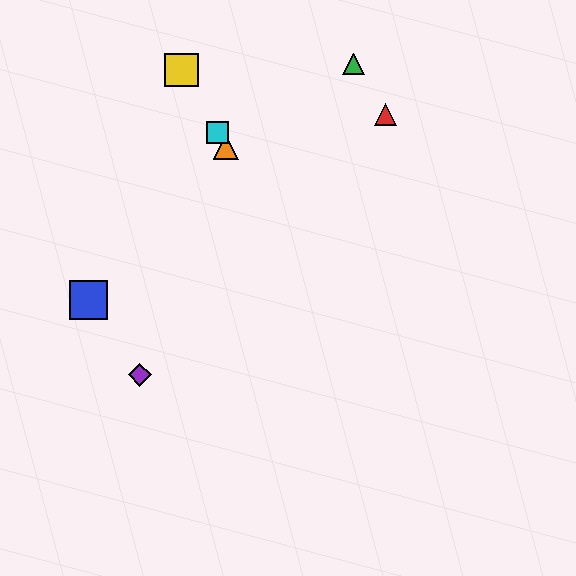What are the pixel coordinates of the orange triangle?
The orange triangle is at (226, 147).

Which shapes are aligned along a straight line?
The yellow square, the orange triangle, the cyan square are aligned along a straight line.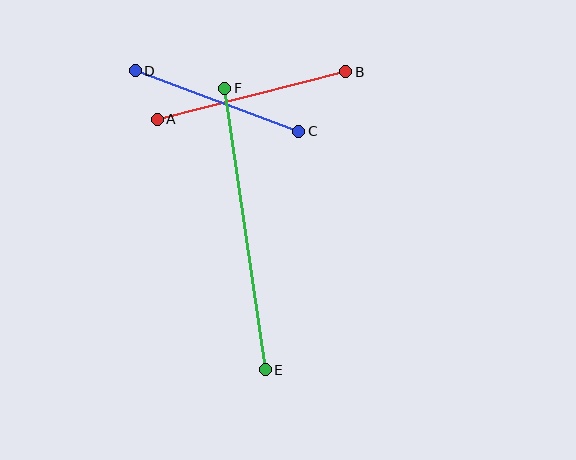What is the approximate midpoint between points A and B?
The midpoint is at approximately (252, 95) pixels.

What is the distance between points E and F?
The distance is approximately 284 pixels.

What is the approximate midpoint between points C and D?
The midpoint is at approximately (217, 101) pixels.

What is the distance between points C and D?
The distance is approximately 175 pixels.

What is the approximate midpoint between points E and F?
The midpoint is at approximately (245, 229) pixels.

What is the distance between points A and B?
The distance is approximately 194 pixels.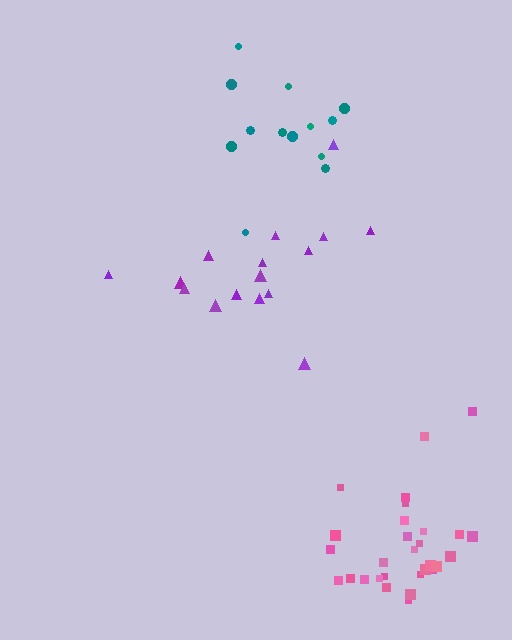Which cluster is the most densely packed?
Pink.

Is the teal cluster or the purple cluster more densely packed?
Teal.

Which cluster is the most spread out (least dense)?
Purple.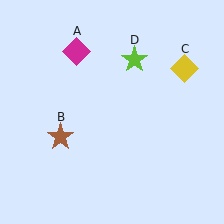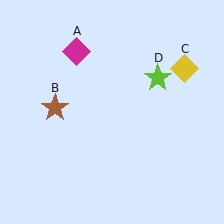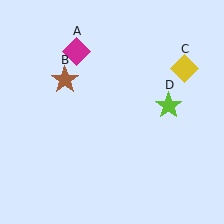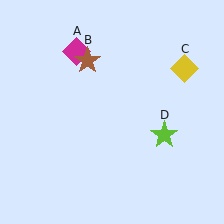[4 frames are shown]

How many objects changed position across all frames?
2 objects changed position: brown star (object B), lime star (object D).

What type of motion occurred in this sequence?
The brown star (object B), lime star (object D) rotated clockwise around the center of the scene.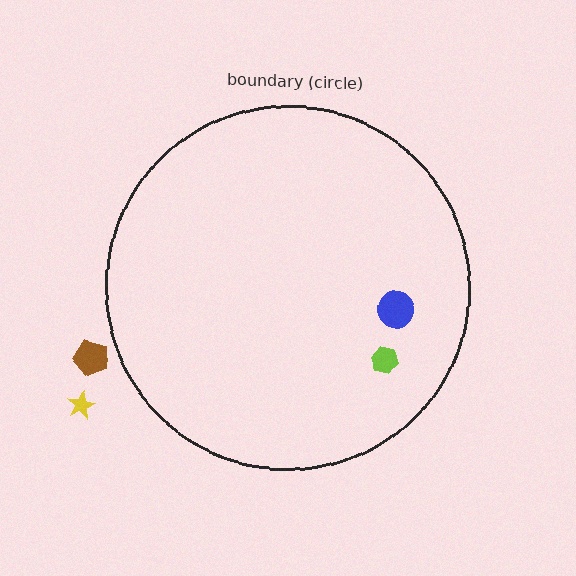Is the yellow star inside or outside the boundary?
Outside.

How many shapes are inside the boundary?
2 inside, 2 outside.